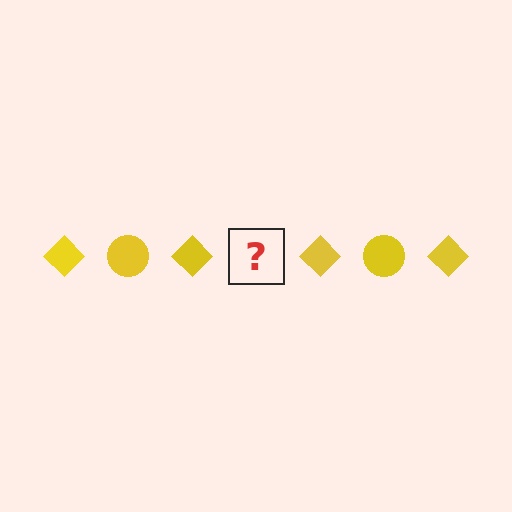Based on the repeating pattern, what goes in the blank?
The blank should be a yellow circle.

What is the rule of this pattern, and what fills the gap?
The rule is that the pattern cycles through diamond, circle shapes in yellow. The gap should be filled with a yellow circle.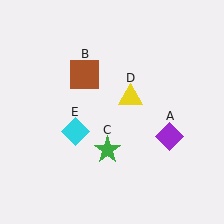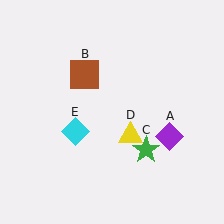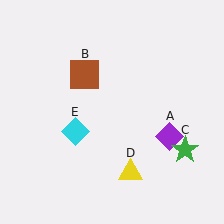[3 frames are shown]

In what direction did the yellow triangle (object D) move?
The yellow triangle (object D) moved down.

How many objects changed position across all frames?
2 objects changed position: green star (object C), yellow triangle (object D).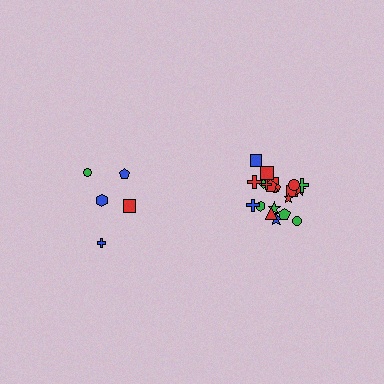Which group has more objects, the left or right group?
The right group.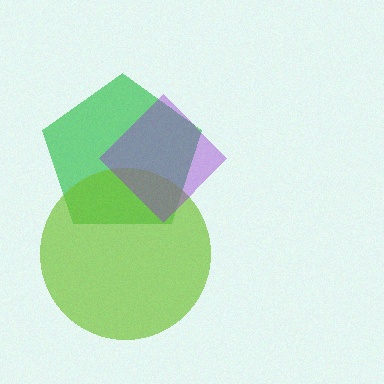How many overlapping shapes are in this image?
There are 3 overlapping shapes in the image.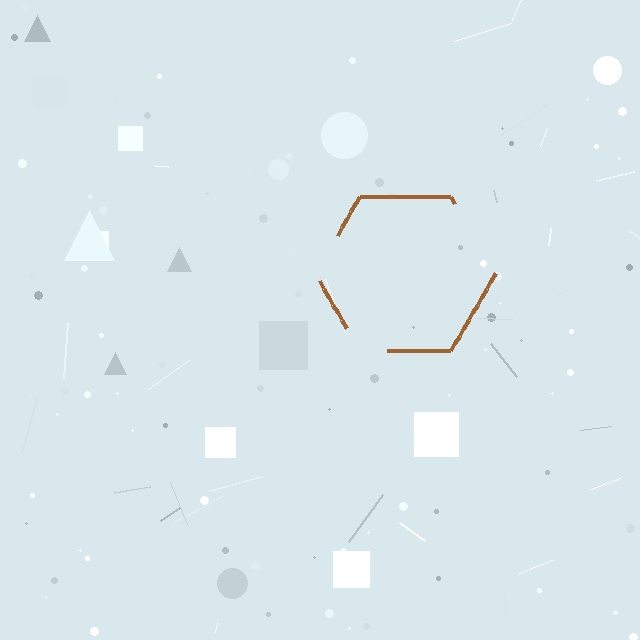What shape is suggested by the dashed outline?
The dashed outline suggests a hexagon.